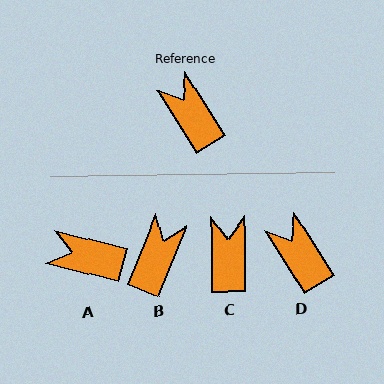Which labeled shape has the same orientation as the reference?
D.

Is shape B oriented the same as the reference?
No, it is off by about 54 degrees.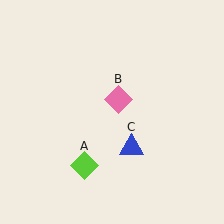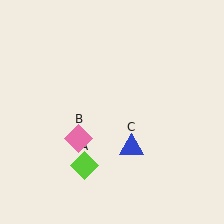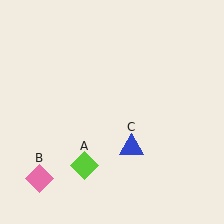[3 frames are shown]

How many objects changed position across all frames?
1 object changed position: pink diamond (object B).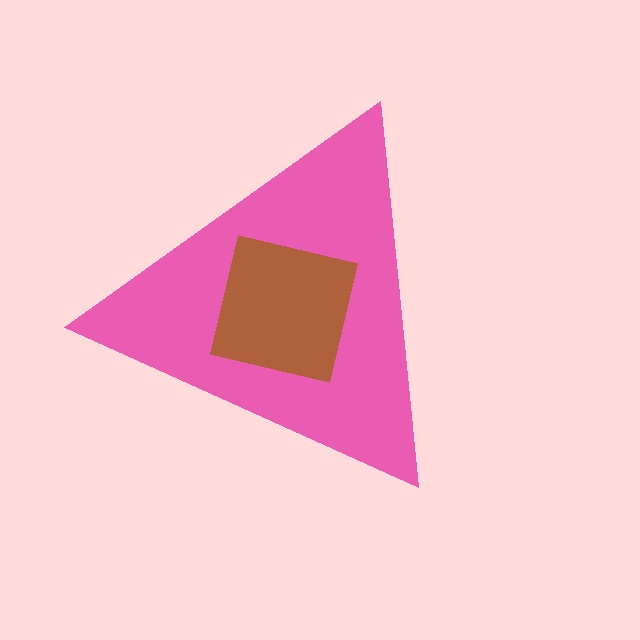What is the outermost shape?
The pink triangle.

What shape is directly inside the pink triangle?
The brown square.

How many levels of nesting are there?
2.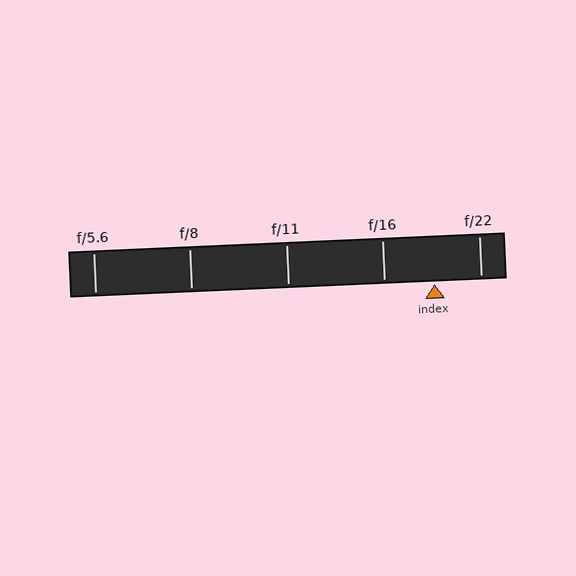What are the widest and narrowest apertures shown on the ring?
The widest aperture shown is f/5.6 and the narrowest is f/22.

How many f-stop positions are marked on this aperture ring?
There are 5 f-stop positions marked.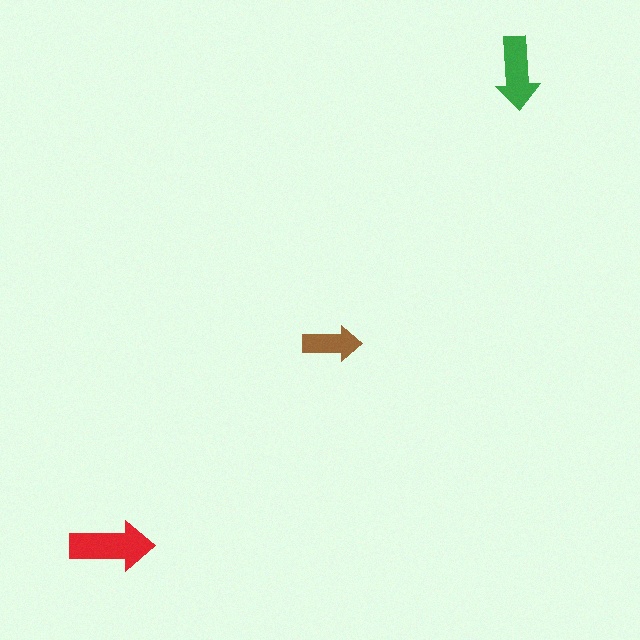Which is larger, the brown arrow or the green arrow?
The green one.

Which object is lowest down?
The red arrow is bottommost.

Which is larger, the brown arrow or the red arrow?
The red one.